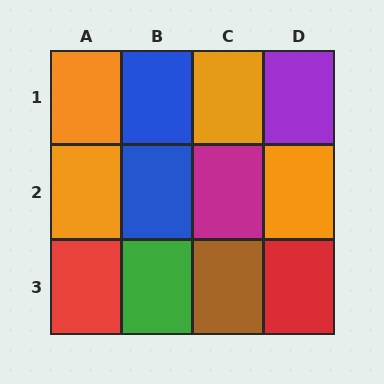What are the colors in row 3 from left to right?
Red, green, brown, red.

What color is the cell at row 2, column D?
Orange.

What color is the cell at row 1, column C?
Orange.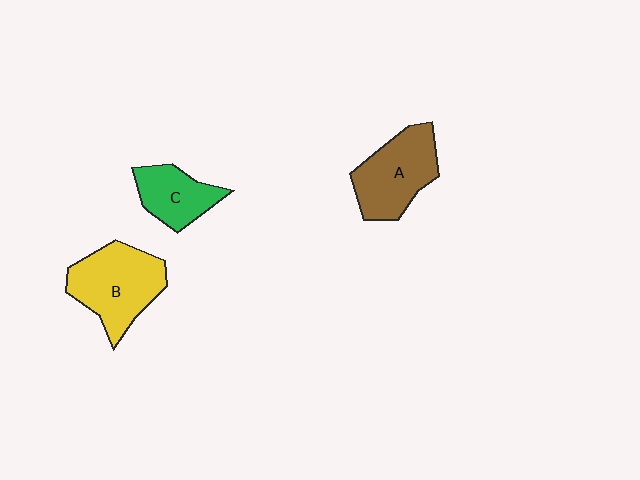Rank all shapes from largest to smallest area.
From largest to smallest: B (yellow), A (brown), C (green).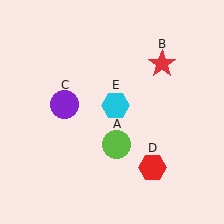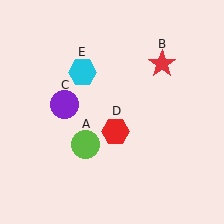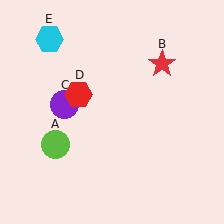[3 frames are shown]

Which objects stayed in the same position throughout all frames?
Red star (object B) and purple circle (object C) remained stationary.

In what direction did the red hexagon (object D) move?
The red hexagon (object D) moved up and to the left.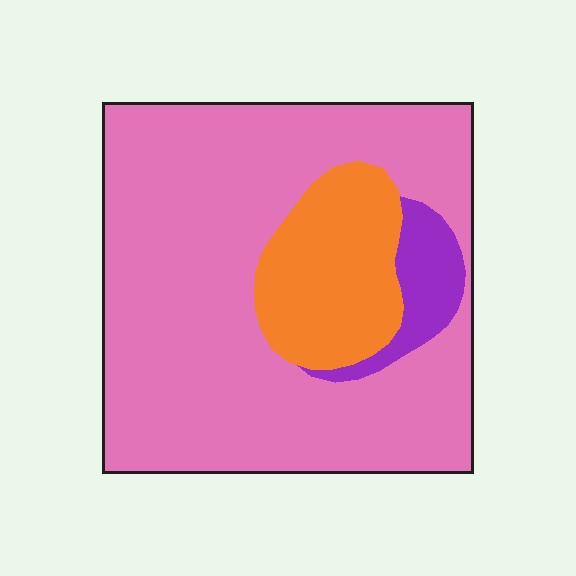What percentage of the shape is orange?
Orange covers around 15% of the shape.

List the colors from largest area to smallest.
From largest to smallest: pink, orange, purple.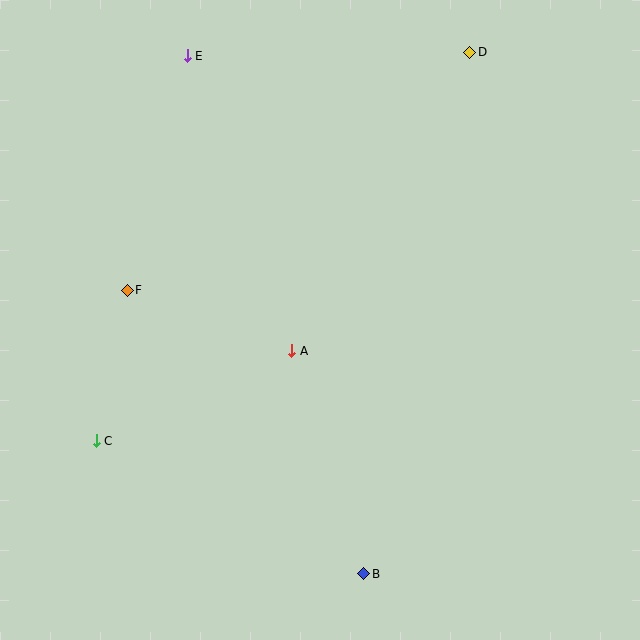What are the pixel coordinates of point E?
Point E is at (187, 56).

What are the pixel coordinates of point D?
Point D is at (470, 52).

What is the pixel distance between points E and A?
The distance between E and A is 313 pixels.